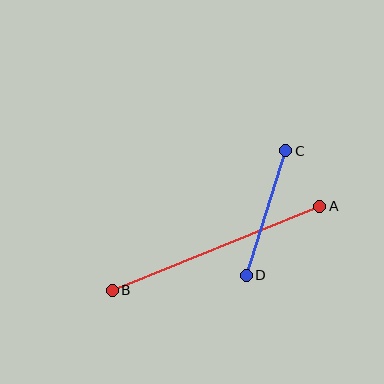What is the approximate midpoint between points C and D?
The midpoint is at approximately (266, 213) pixels.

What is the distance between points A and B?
The distance is approximately 224 pixels.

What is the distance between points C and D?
The distance is approximately 130 pixels.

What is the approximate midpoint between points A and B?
The midpoint is at approximately (216, 248) pixels.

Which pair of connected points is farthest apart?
Points A and B are farthest apart.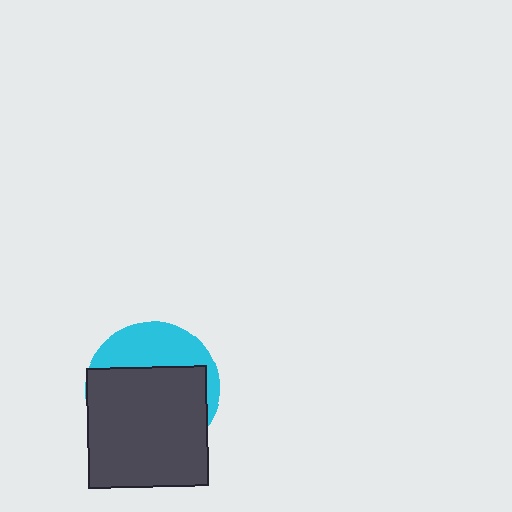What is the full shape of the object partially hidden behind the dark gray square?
The partially hidden object is a cyan circle.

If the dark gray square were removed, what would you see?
You would see the complete cyan circle.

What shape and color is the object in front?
The object in front is a dark gray square.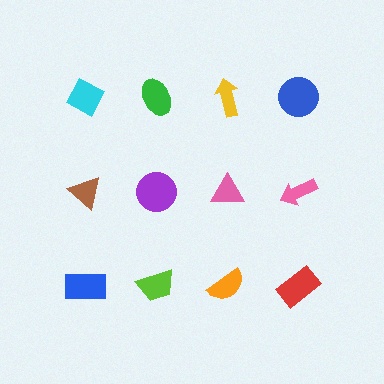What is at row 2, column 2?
A purple circle.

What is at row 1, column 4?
A blue circle.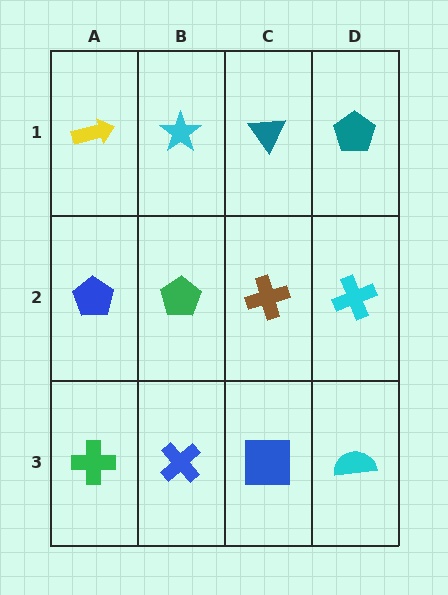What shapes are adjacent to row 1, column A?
A blue pentagon (row 2, column A), a cyan star (row 1, column B).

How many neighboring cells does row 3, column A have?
2.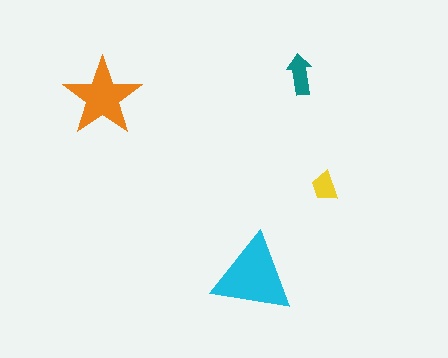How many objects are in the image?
There are 4 objects in the image.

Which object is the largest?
The cyan triangle.